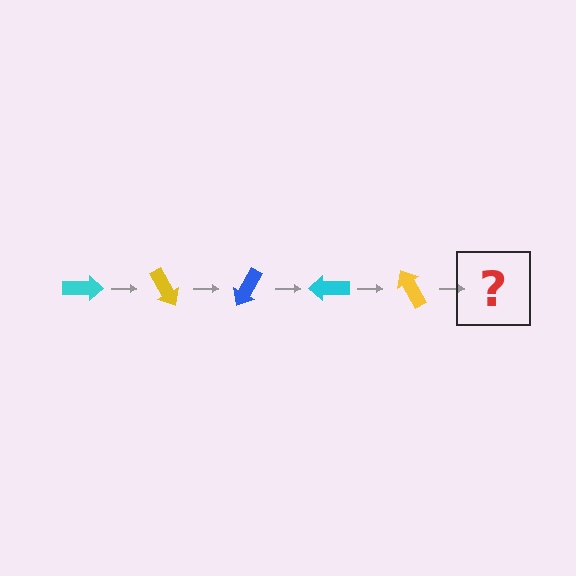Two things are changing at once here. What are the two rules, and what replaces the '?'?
The two rules are that it rotates 60 degrees each step and the color cycles through cyan, yellow, and blue. The '?' should be a blue arrow, rotated 300 degrees from the start.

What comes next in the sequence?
The next element should be a blue arrow, rotated 300 degrees from the start.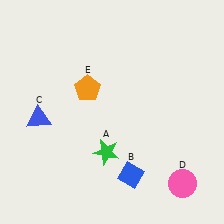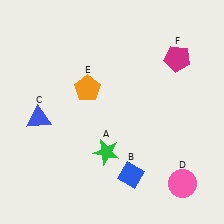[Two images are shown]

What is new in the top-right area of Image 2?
A magenta pentagon (F) was added in the top-right area of Image 2.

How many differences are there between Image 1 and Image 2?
There is 1 difference between the two images.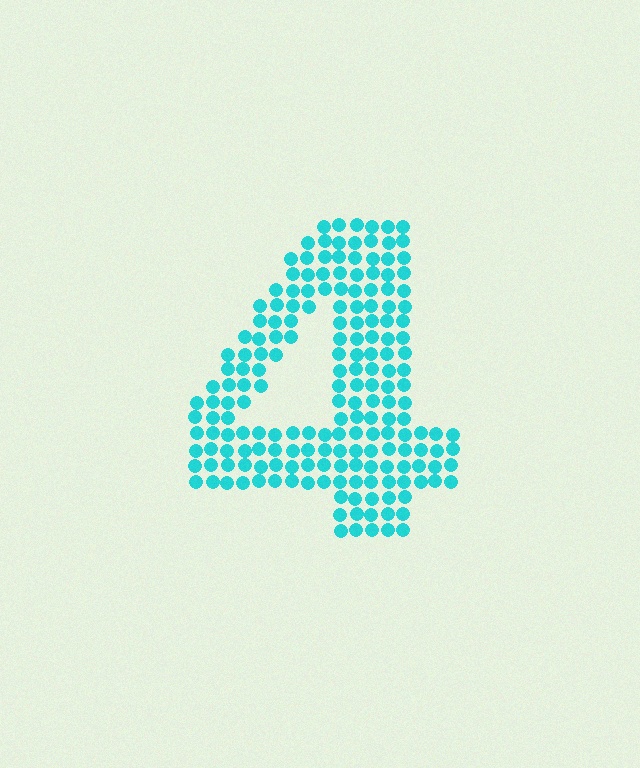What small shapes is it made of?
It is made of small circles.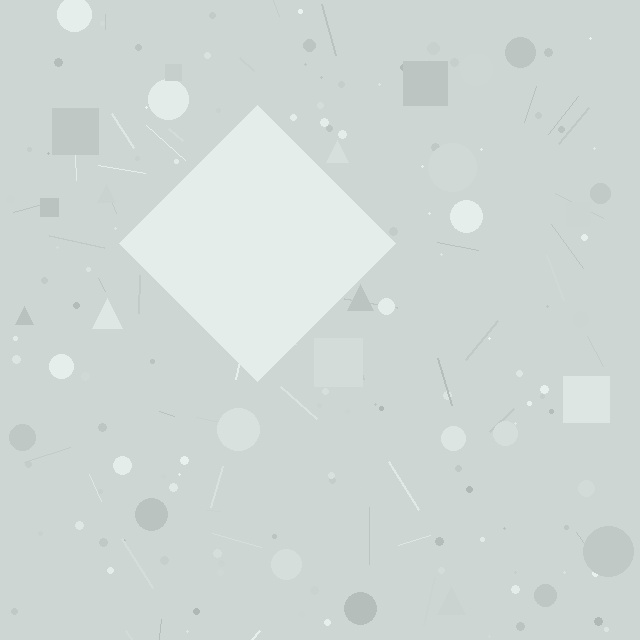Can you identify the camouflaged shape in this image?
The camouflaged shape is a diamond.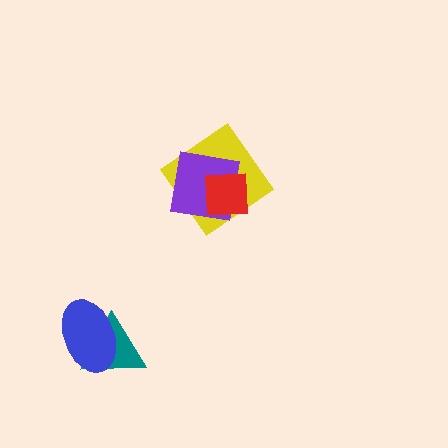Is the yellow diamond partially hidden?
Yes, it is partially covered by another shape.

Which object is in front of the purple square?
The red square is in front of the purple square.